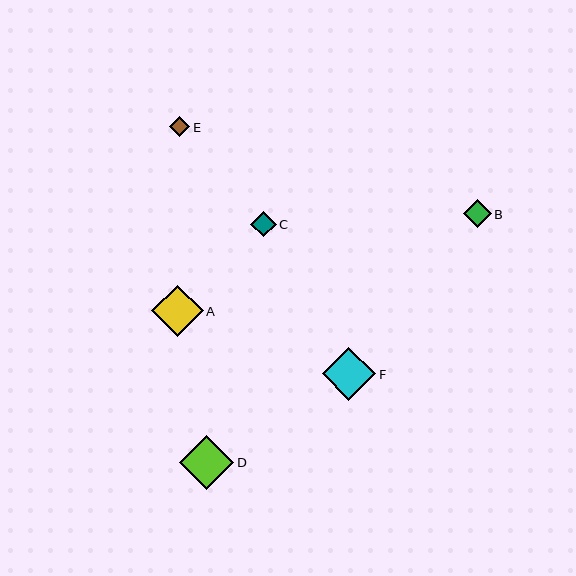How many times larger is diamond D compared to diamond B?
Diamond D is approximately 2.0 times the size of diamond B.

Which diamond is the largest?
Diamond D is the largest with a size of approximately 55 pixels.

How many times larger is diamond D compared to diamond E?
Diamond D is approximately 2.7 times the size of diamond E.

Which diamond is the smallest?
Diamond E is the smallest with a size of approximately 20 pixels.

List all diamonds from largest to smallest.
From largest to smallest: D, F, A, B, C, E.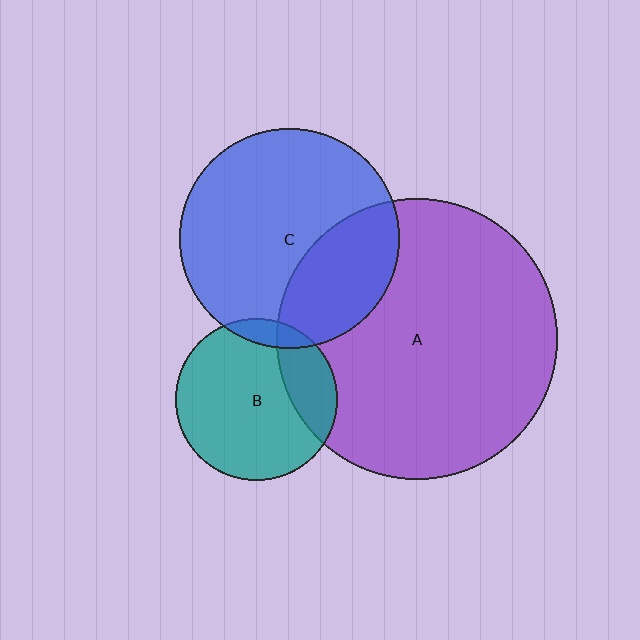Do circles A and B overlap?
Yes.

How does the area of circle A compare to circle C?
Approximately 1.6 times.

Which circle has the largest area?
Circle A (purple).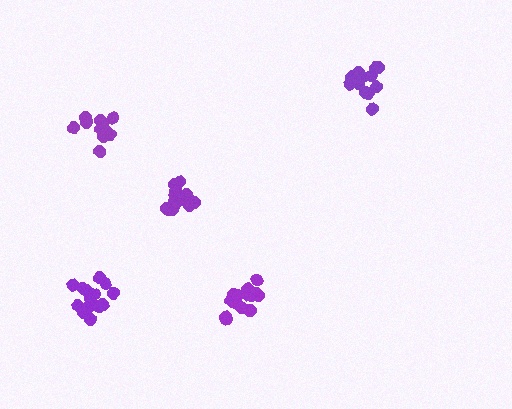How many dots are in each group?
Group 1: 15 dots, Group 2: 13 dots, Group 3: 15 dots, Group 4: 16 dots, Group 5: 12 dots (71 total).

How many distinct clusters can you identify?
There are 5 distinct clusters.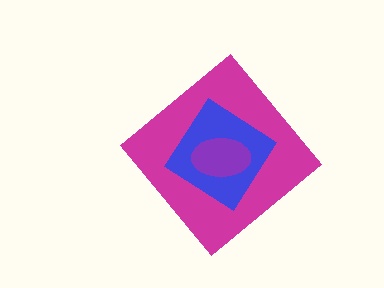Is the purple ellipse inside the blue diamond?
Yes.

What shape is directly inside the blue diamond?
The purple ellipse.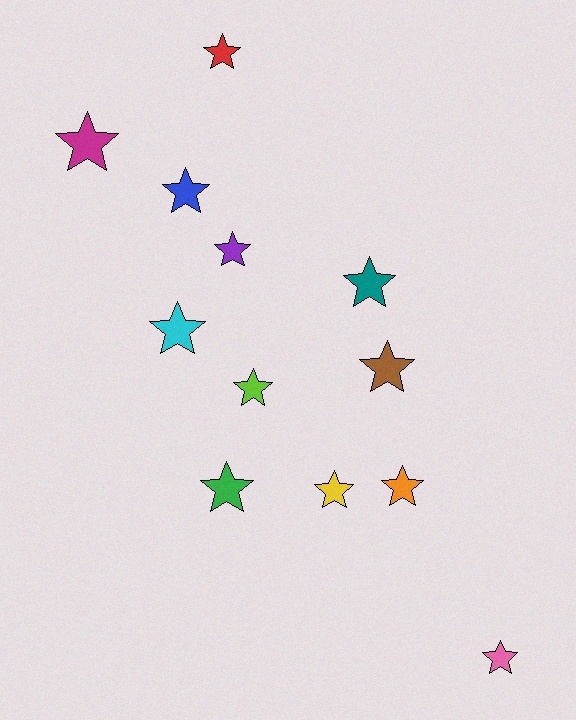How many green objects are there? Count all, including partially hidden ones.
There is 1 green object.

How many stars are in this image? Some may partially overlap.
There are 12 stars.